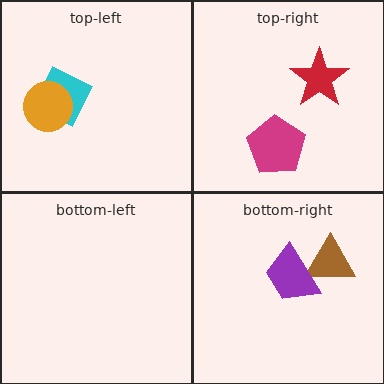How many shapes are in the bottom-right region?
2.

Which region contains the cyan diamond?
The top-left region.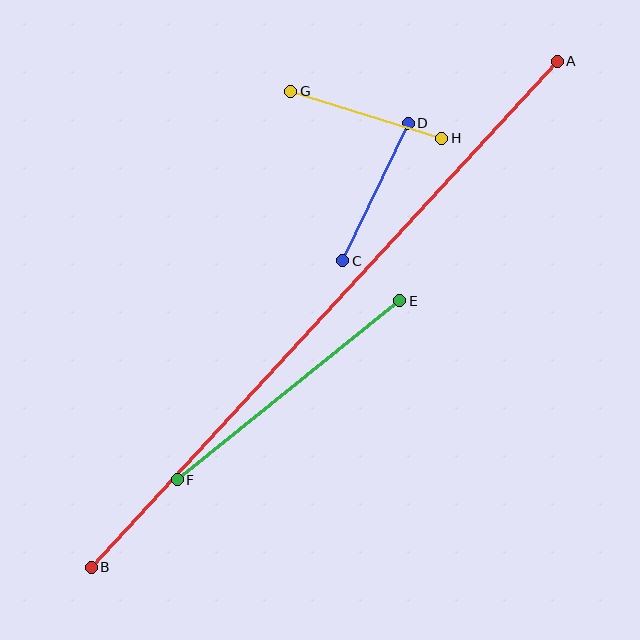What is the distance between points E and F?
The distance is approximately 286 pixels.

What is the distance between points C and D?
The distance is approximately 152 pixels.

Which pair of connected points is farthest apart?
Points A and B are farthest apart.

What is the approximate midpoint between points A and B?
The midpoint is at approximately (324, 314) pixels.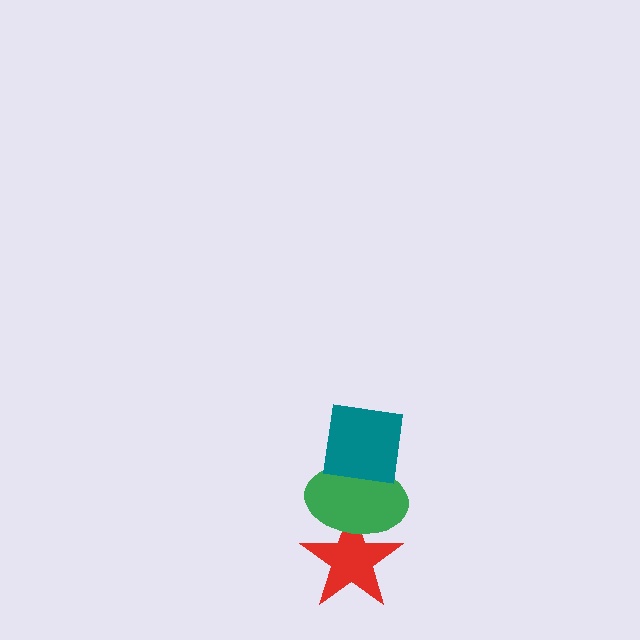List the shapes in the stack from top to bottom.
From top to bottom: the teal square, the green ellipse, the red star.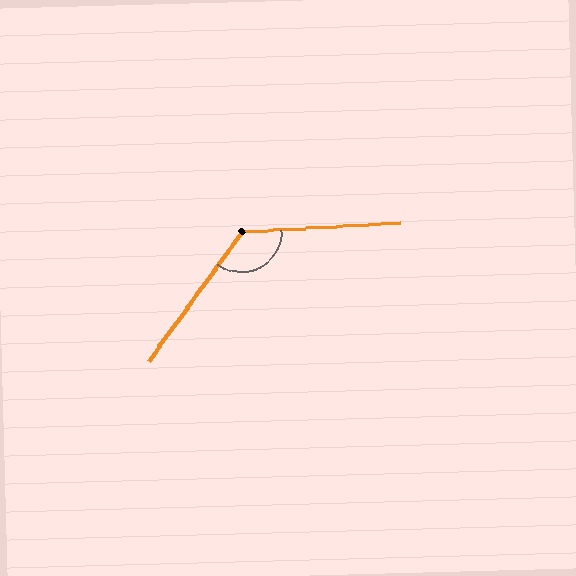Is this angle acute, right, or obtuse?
It is obtuse.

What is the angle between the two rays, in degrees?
Approximately 129 degrees.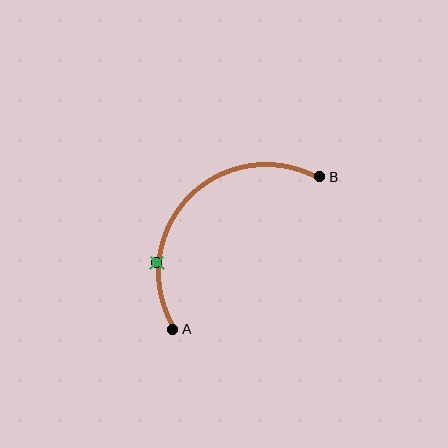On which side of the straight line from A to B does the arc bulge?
The arc bulges above and to the left of the straight line connecting A and B.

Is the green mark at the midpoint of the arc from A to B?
No. The green mark lies on the arc but is closer to endpoint A. The arc midpoint would be at the point on the curve equidistant along the arc from both A and B.